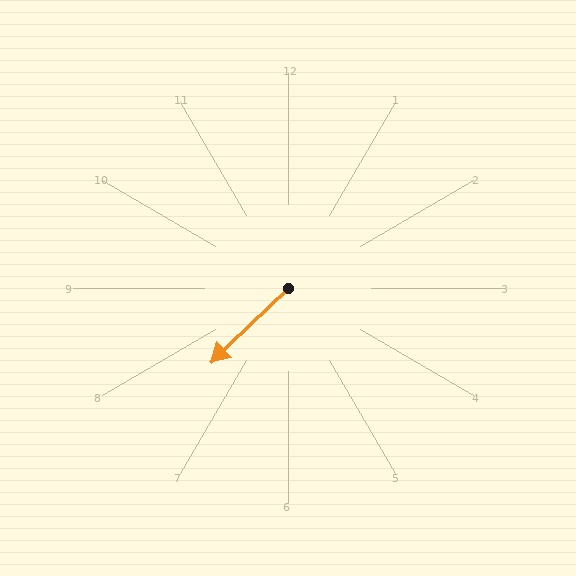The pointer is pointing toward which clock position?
Roughly 8 o'clock.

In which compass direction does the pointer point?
Southwest.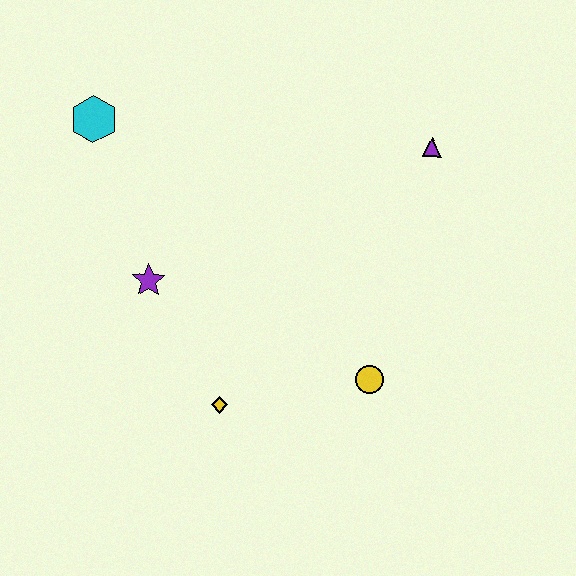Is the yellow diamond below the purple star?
Yes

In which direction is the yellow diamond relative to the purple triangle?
The yellow diamond is below the purple triangle.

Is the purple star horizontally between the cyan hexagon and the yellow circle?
Yes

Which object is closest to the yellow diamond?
The purple star is closest to the yellow diamond.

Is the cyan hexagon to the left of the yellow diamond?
Yes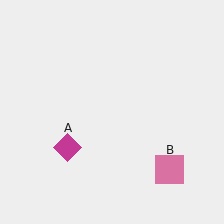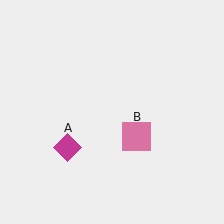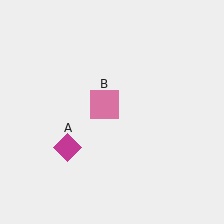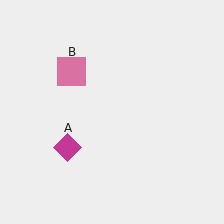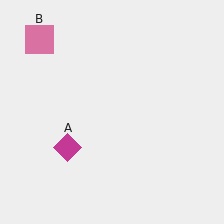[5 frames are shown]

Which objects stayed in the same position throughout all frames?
Magenta diamond (object A) remained stationary.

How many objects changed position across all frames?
1 object changed position: pink square (object B).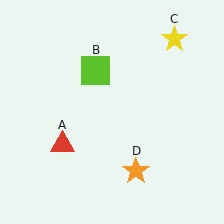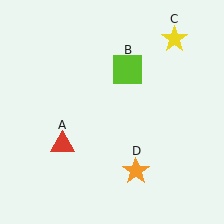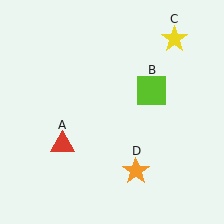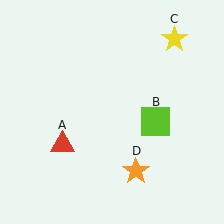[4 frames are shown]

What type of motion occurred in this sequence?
The lime square (object B) rotated clockwise around the center of the scene.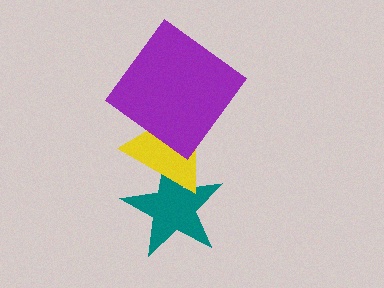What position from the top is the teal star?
The teal star is 3rd from the top.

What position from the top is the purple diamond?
The purple diamond is 1st from the top.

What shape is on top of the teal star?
The yellow triangle is on top of the teal star.